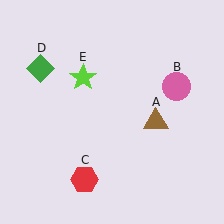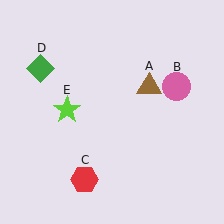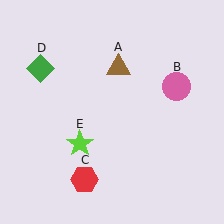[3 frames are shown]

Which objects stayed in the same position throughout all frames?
Pink circle (object B) and red hexagon (object C) and green diamond (object D) remained stationary.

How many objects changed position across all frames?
2 objects changed position: brown triangle (object A), lime star (object E).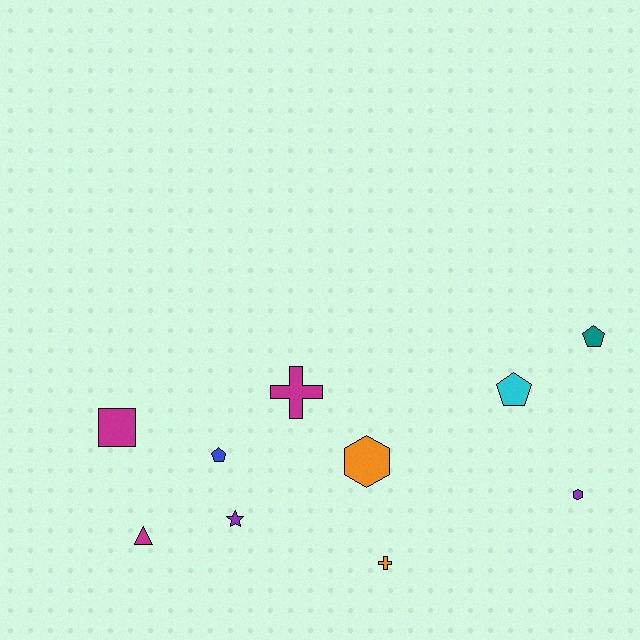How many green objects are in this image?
There are no green objects.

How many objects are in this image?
There are 10 objects.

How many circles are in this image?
There are no circles.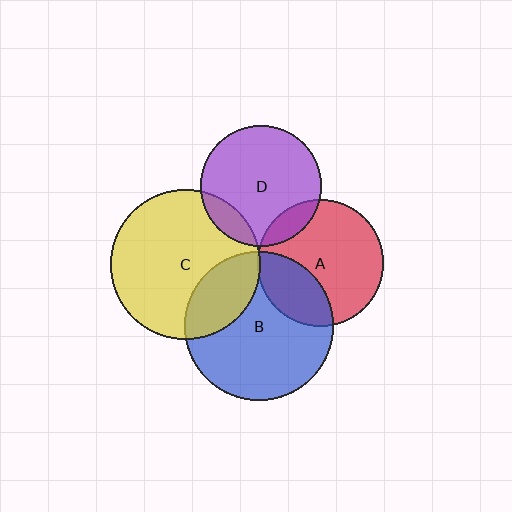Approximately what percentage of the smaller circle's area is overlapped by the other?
Approximately 5%.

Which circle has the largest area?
Circle C (yellow).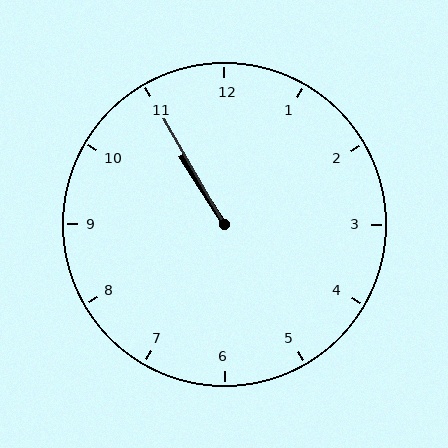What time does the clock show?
10:55.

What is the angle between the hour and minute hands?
Approximately 2 degrees.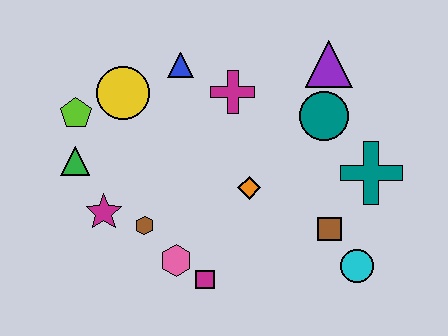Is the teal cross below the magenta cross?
Yes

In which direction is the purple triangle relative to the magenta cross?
The purple triangle is to the right of the magenta cross.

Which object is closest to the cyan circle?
The brown square is closest to the cyan circle.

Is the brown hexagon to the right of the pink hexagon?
No